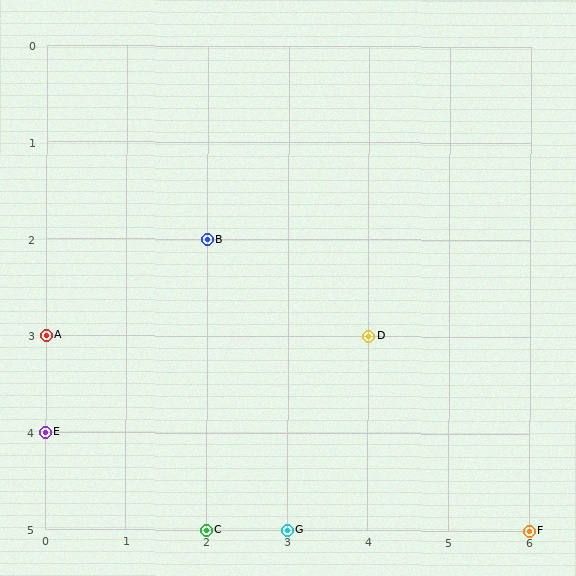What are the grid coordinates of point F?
Point F is at grid coordinates (6, 5).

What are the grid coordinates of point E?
Point E is at grid coordinates (0, 4).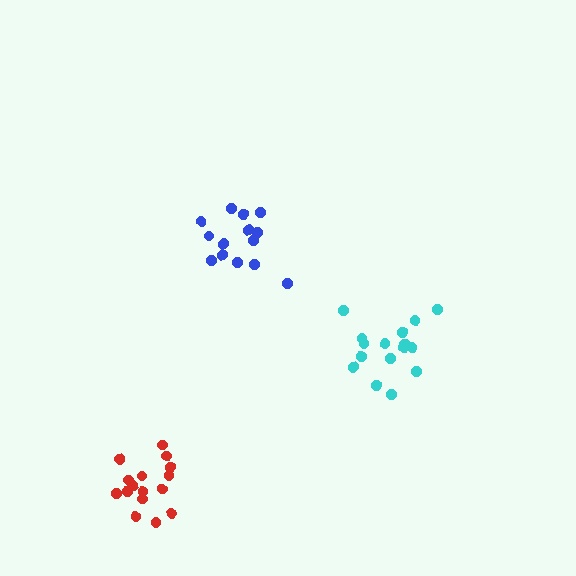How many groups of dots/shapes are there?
There are 3 groups.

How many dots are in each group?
Group 1: 14 dots, Group 2: 16 dots, Group 3: 16 dots (46 total).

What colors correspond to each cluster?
The clusters are colored: blue, cyan, red.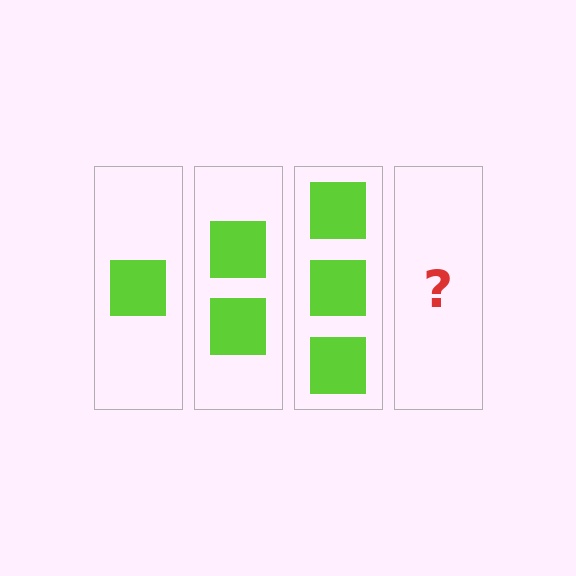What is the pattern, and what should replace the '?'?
The pattern is that each step adds one more square. The '?' should be 4 squares.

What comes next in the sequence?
The next element should be 4 squares.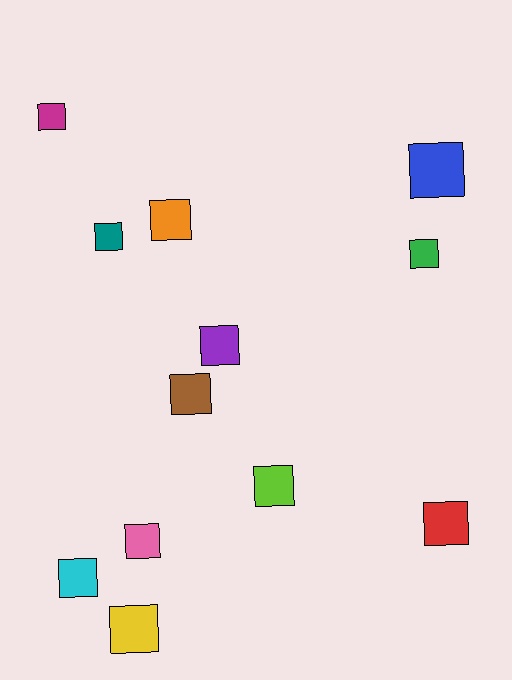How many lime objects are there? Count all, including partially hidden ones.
There is 1 lime object.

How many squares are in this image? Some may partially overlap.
There are 12 squares.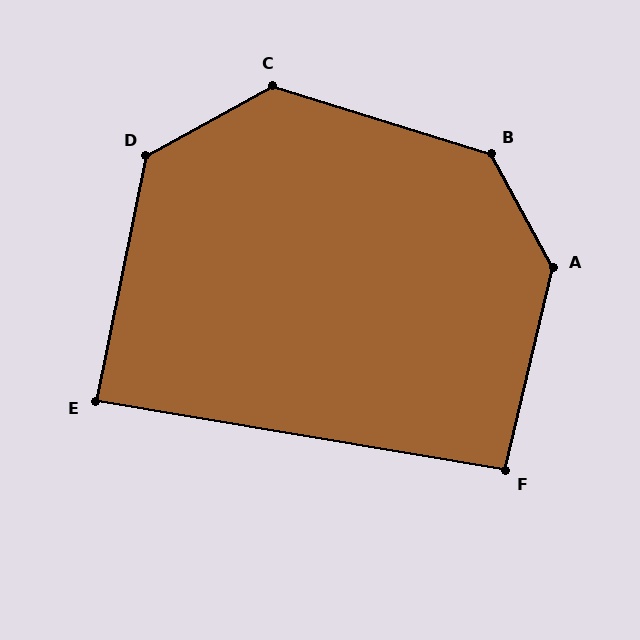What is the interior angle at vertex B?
Approximately 136 degrees (obtuse).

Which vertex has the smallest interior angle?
E, at approximately 88 degrees.